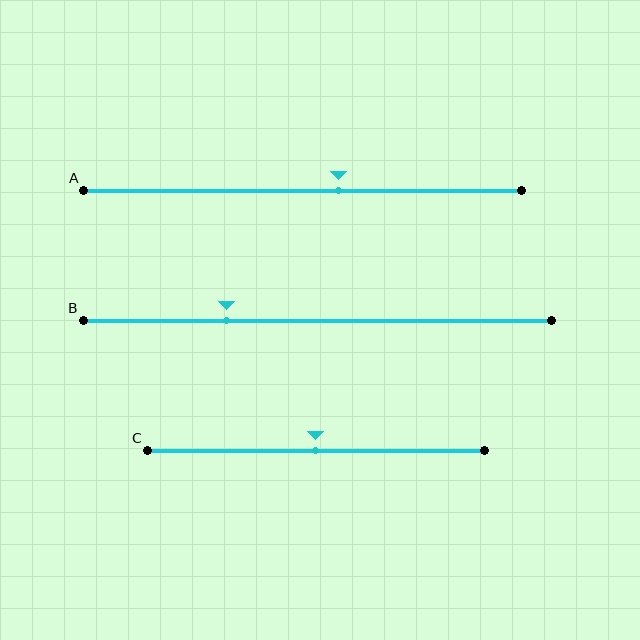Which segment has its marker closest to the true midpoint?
Segment C has its marker closest to the true midpoint.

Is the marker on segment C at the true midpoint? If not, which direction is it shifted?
Yes, the marker on segment C is at the true midpoint.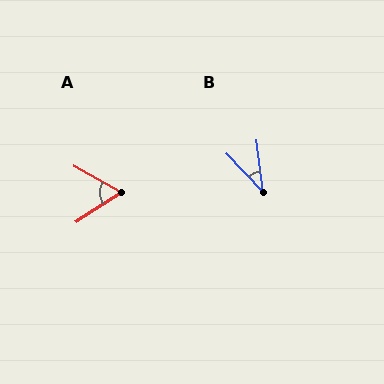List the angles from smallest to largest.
B (36°), A (62°).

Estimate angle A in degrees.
Approximately 62 degrees.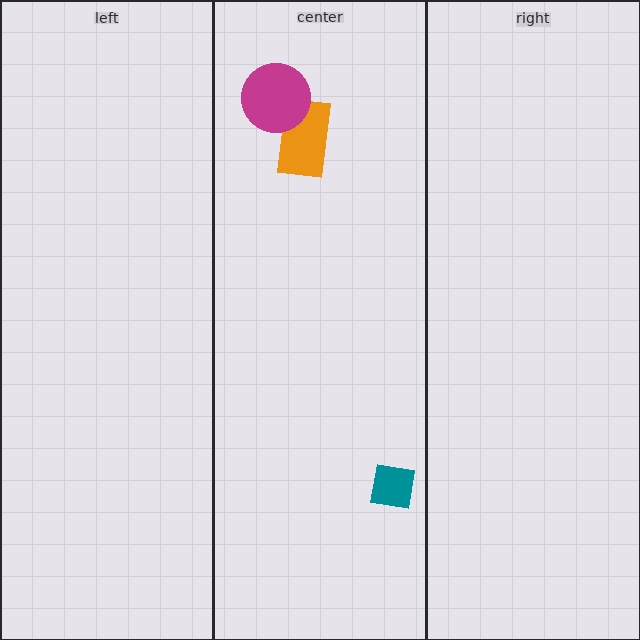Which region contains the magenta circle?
The center region.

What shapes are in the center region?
The orange rectangle, the teal square, the magenta circle.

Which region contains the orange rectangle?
The center region.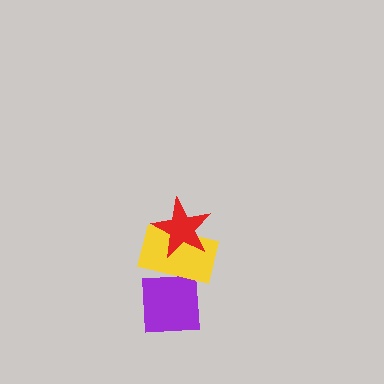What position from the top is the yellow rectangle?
The yellow rectangle is 2nd from the top.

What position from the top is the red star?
The red star is 1st from the top.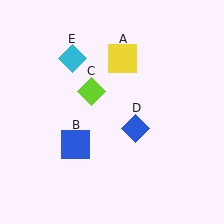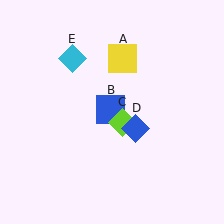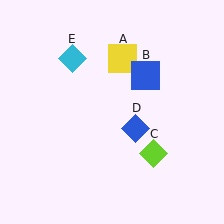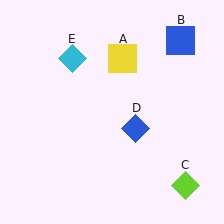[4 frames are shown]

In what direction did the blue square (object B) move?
The blue square (object B) moved up and to the right.